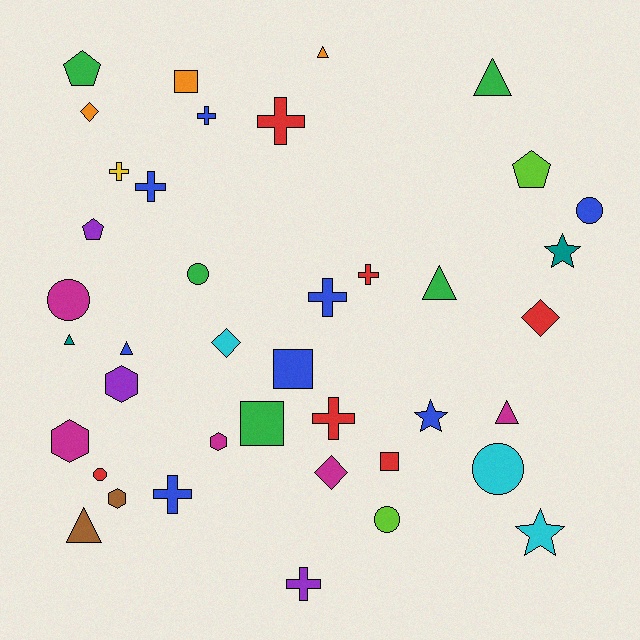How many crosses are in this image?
There are 9 crosses.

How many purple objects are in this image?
There are 3 purple objects.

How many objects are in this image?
There are 40 objects.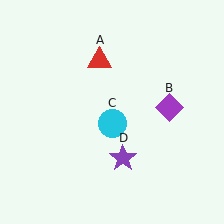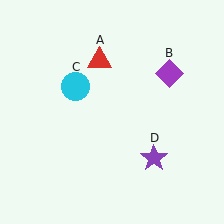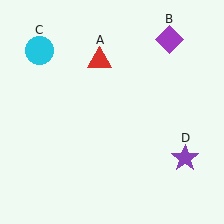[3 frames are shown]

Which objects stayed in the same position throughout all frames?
Red triangle (object A) remained stationary.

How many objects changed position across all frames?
3 objects changed position: purple diamond (object B), cyan circle (object C), purple star (object D).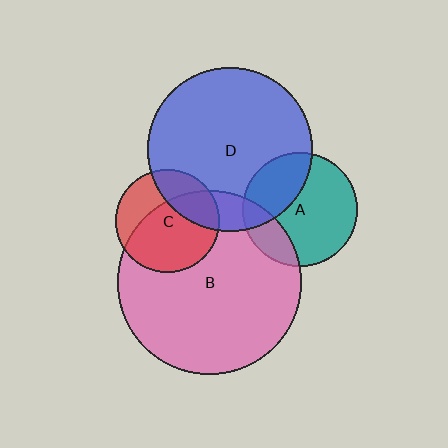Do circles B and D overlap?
Yes.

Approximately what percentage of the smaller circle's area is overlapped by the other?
Approximately 15%.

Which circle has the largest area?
Circle B (pink).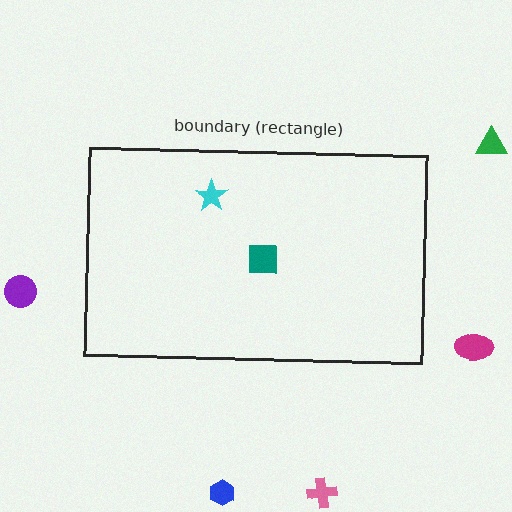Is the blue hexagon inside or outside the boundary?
Outside.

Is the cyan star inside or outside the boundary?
Inside.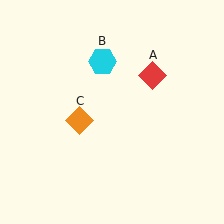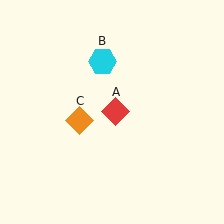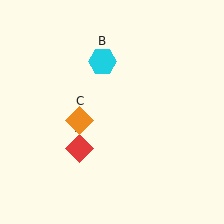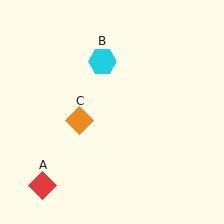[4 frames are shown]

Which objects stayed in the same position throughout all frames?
Cyan hexagon (object B) and orange diamond (object C) remained stationary.